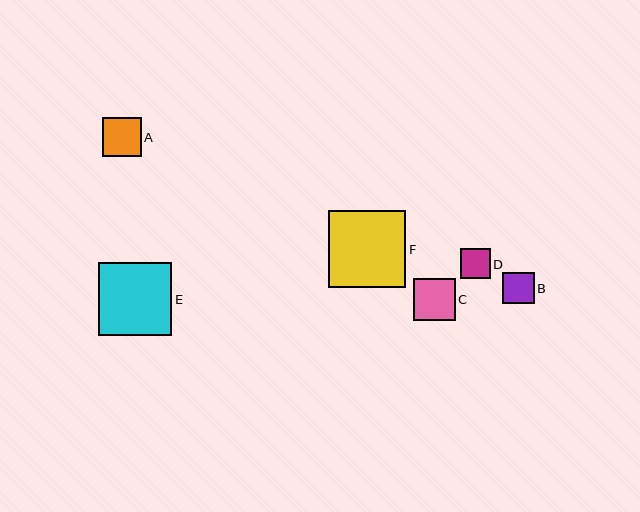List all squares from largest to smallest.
From largest to smallest: F, E, C, A, B, D.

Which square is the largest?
Square F is the largest with a size of approximately 78 pixels.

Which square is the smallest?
Square D is the smallest with a size of approximately 29 pixels.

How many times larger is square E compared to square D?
Square E is approximately 2.5 times the size of square D.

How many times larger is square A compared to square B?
Square A is approximately 1.3 times the size of square B.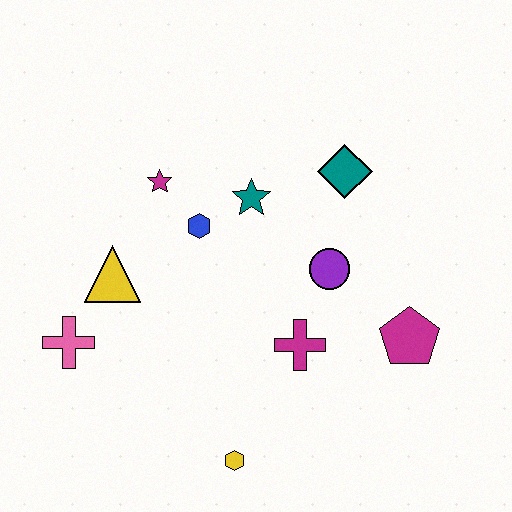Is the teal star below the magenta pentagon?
No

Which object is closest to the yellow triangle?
The pink cross is closest to the yellow triangle.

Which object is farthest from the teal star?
The yellow hexagon is farthest from the teal star.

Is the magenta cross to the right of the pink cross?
Yes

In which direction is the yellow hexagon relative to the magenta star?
The yellow hexagon is below the magenta star.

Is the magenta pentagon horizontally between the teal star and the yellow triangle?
No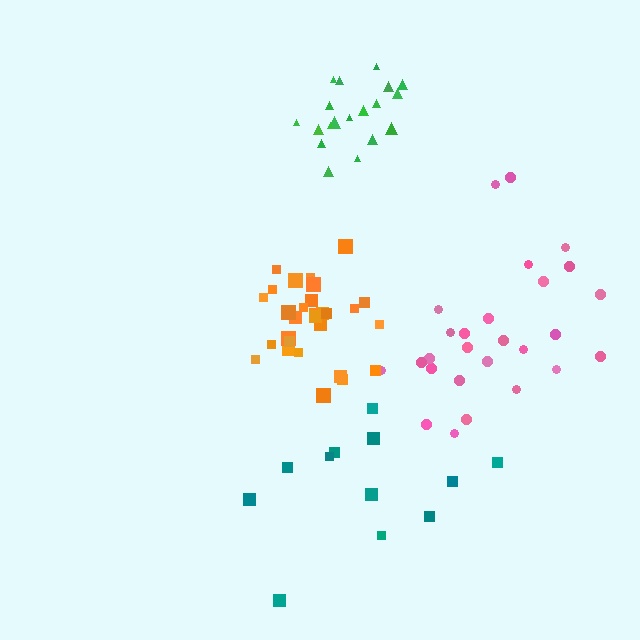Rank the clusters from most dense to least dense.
orange, green, pink, teal.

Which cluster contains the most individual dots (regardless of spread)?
Orange (29).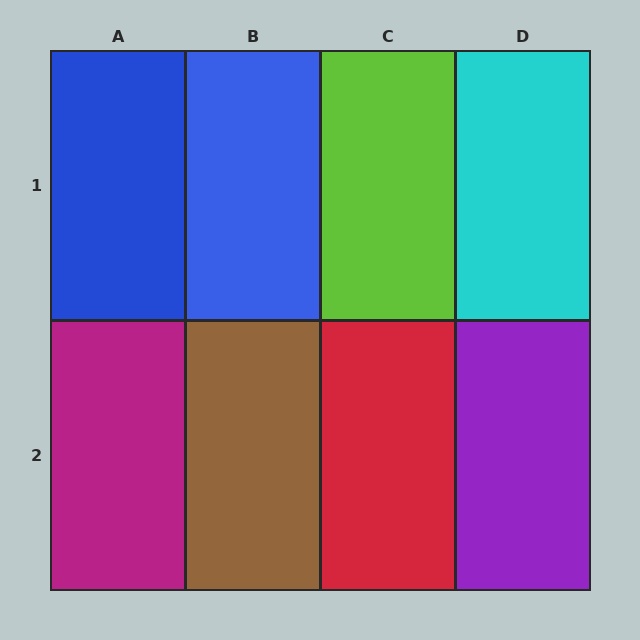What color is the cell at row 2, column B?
Brown.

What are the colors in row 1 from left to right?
Blue, blue, lime, cyan.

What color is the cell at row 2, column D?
Purple.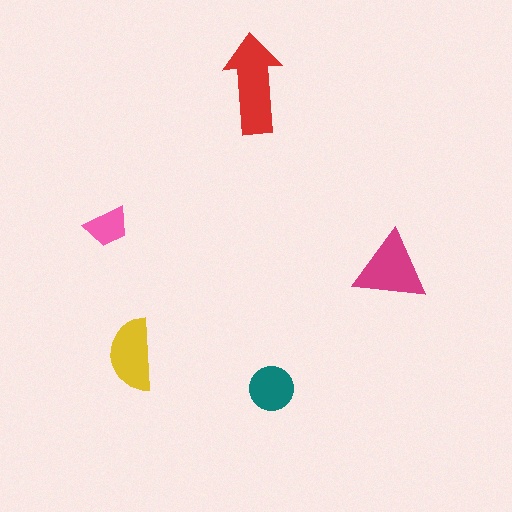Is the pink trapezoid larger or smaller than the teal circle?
Smaller.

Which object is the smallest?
The pink trapezoid.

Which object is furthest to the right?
The magenta triangle is rightmost.